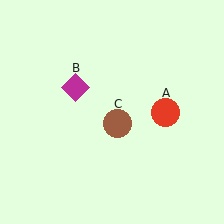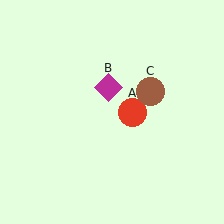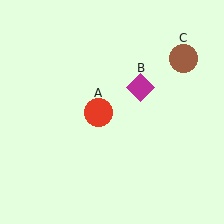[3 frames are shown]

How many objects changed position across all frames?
3 objects changed position: red circle (object A), magenta diamond (object B), brown circle (object C).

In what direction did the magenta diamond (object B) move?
The magenta diamond (object B) moved right.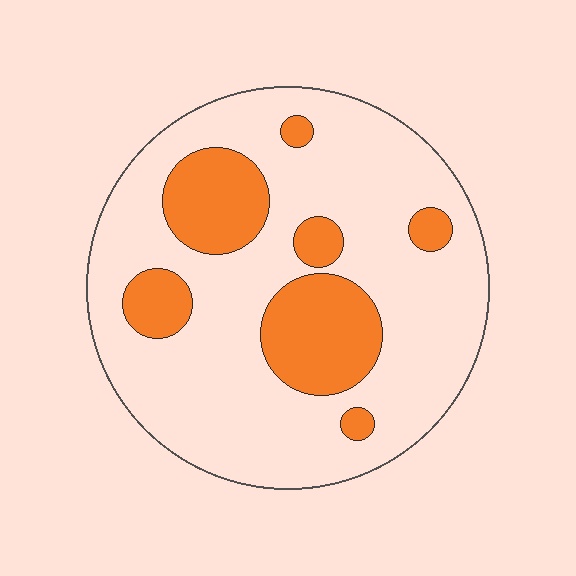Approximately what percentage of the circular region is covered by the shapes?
Approximately 25%.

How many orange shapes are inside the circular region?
7.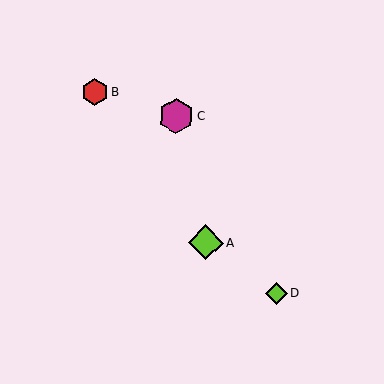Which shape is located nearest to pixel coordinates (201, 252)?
The lime diamond (labeled A) at (206, 242) is nearest to that location.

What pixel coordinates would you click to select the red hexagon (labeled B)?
Click at (95, 92) to select the red hexagon B.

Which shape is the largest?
The magenta hexagon (labeled C) is the largest.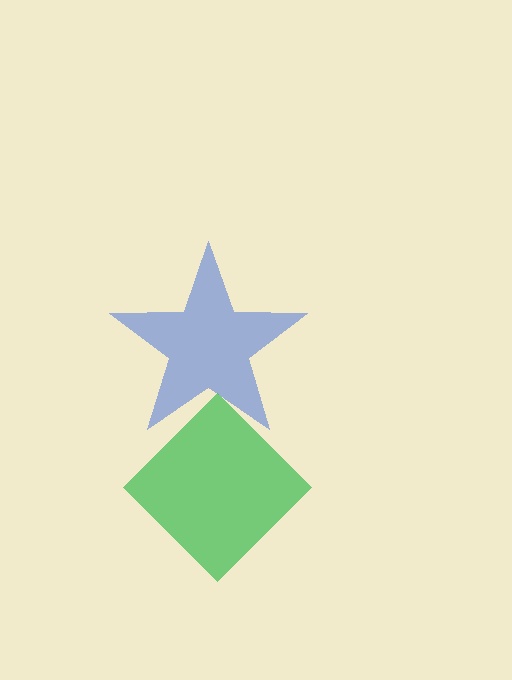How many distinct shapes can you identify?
There are 2 distinct shapes: a blue star, a green diamond.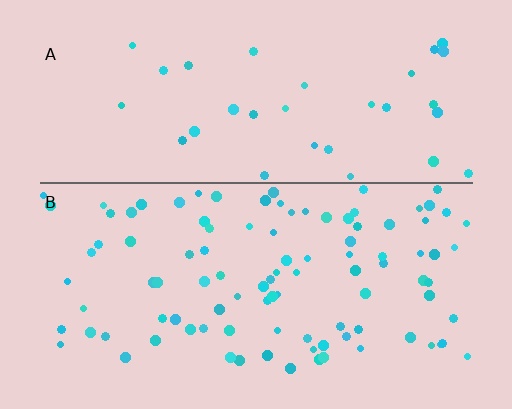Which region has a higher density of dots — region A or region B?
B (the bottom).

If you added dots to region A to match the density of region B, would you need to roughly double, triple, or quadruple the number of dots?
Approximately triple.